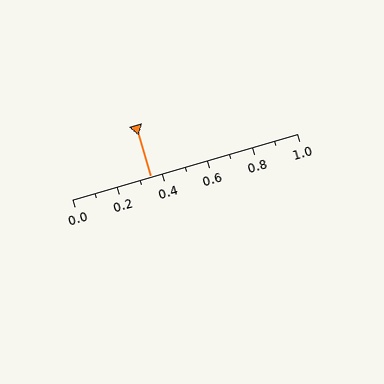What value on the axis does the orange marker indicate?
The marker indicates approximately 0.35.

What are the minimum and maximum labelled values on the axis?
The axis runs from 0.0 to 1.0.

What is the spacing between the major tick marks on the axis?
The major ticks are spaced 0.2 apart.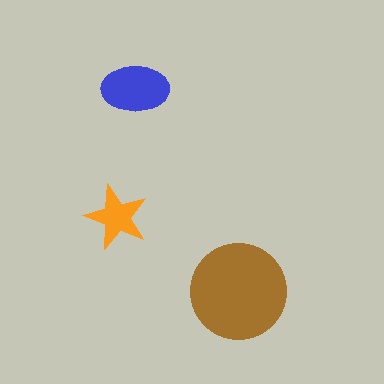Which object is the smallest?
The orange star.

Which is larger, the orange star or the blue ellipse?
The blue ellipse.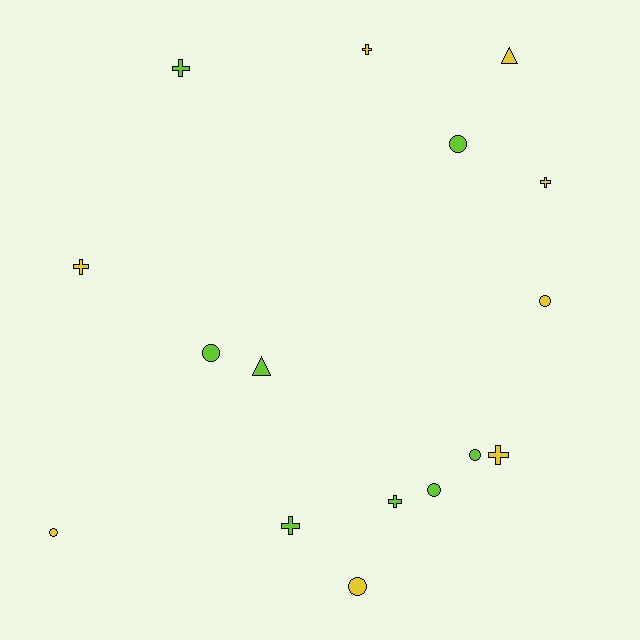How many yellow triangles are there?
There is 1 yellow triangle.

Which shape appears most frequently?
Circle, with 7 objects.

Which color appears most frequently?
Yellow, with 8 objects.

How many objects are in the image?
There are 16 objects.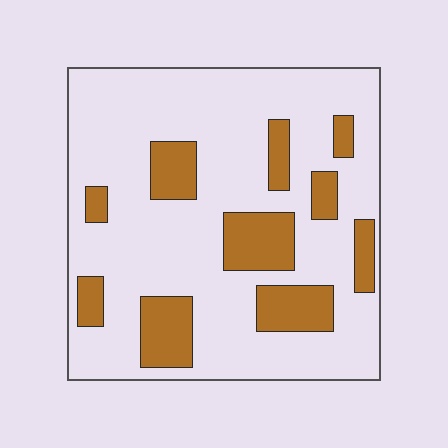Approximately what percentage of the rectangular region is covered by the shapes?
Approximately 20%.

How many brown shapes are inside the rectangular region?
10.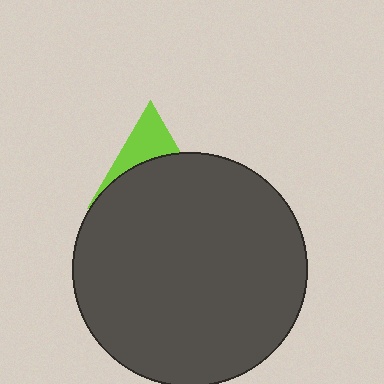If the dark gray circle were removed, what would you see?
You would see the complete lime triangle.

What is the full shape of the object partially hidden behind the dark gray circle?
The partially hidden object is a lime triangle.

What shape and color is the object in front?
The object in front is a dark gray circle.